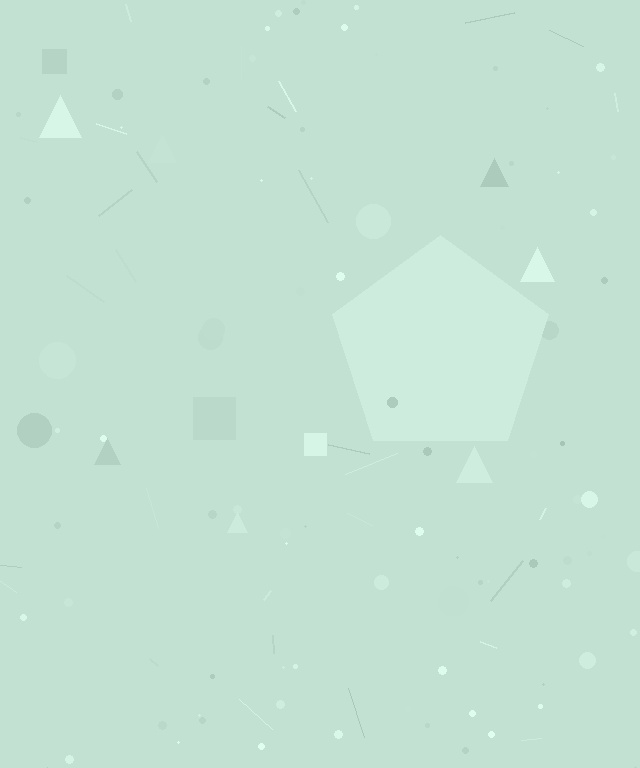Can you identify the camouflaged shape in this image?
The camouflaged shape is a pentagon.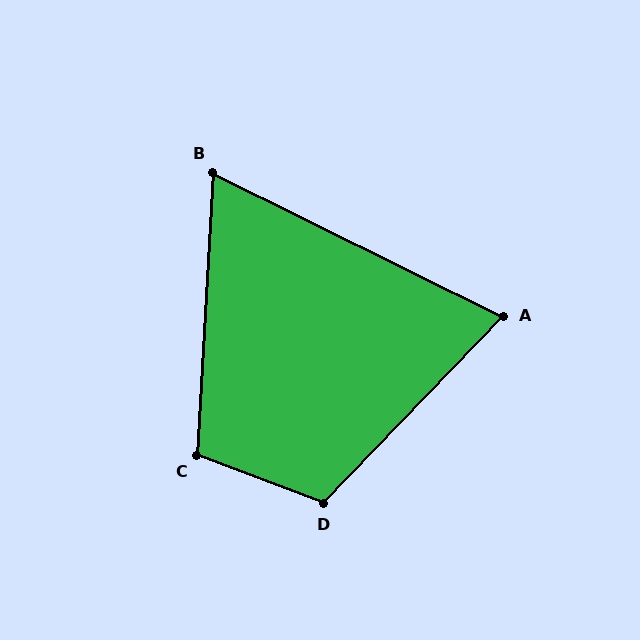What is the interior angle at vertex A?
Approximately 72 degrees (acute).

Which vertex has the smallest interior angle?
B, at approximately 67 degrees.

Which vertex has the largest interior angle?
D, at approximately 113 degrees.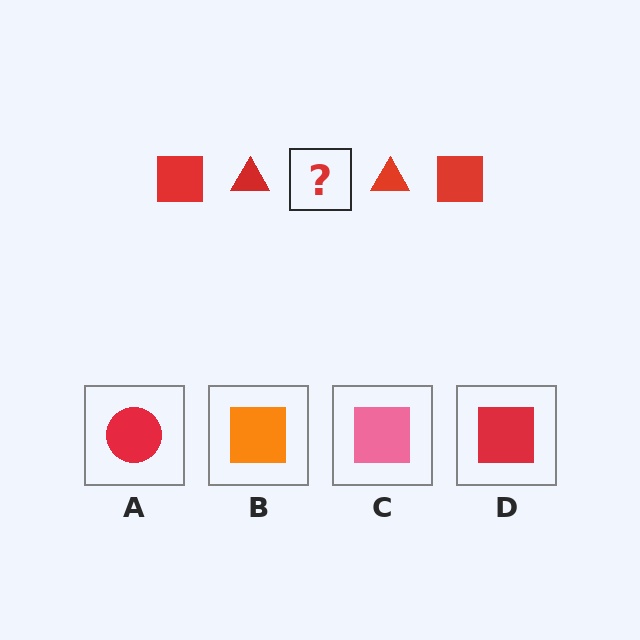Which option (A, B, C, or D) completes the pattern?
D.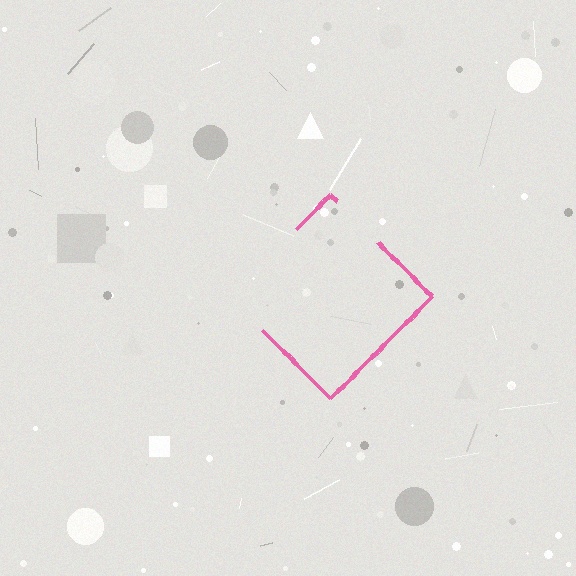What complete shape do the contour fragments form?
The contour fragments form a diamond.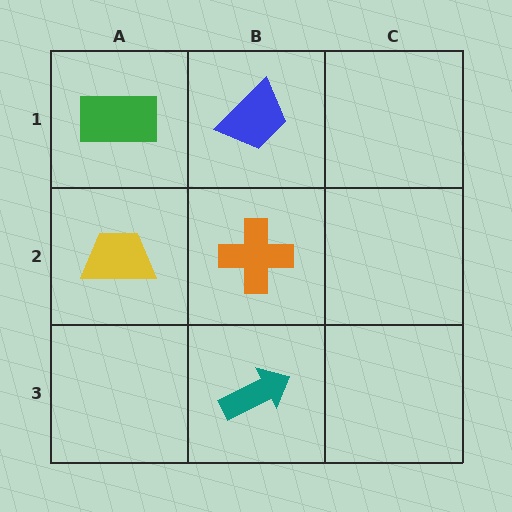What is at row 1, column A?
A green rectangle.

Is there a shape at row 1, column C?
No, that cell is empty.